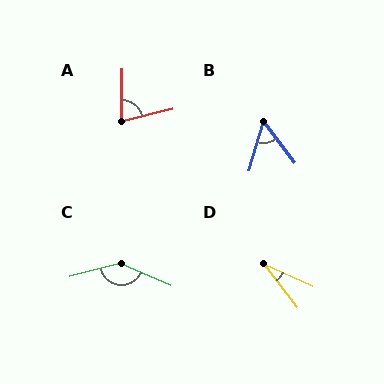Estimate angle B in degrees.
Approximately 54 degrees.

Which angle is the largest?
C, at approximately 142 degrees.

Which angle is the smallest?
D, at approximately 28 degrees.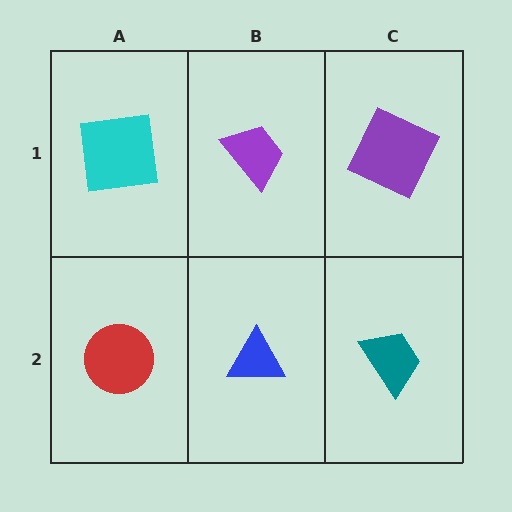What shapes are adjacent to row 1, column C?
A teal trapezoid (row 2, column C), a purple trapezoid (row 1, column B).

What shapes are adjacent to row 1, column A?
A red circle (row 2, column A), a purple trapezoid (row 1, column B).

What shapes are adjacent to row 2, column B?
A purple trapezoid (row 1, column B), a red circle (row 2, column A), a teal trapezoid (row 2, column C).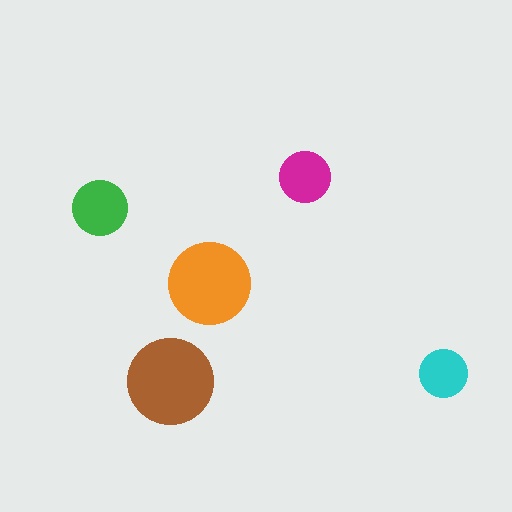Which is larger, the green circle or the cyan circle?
The green one.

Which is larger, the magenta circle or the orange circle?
The orange one.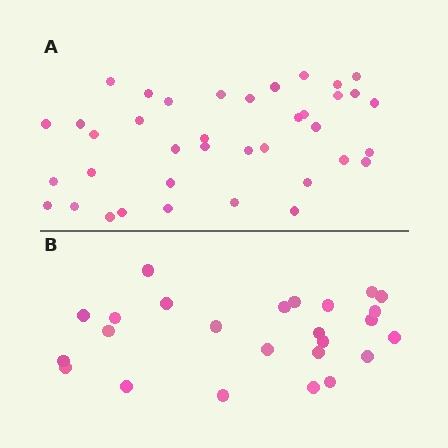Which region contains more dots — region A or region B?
Region A (the top region) has more dots.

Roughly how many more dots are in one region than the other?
Region A has approximately 15 more dots than region B.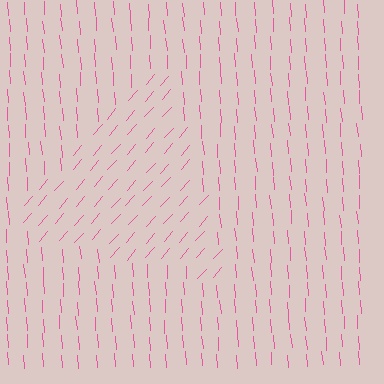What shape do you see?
I see a triangle.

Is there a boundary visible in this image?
Yes, there is a texture boundary formed by a change in line orientation.